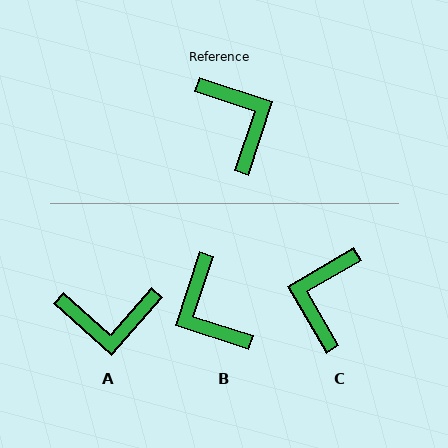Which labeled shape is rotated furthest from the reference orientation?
B, about 180 degrees away.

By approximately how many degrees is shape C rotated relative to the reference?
Approximately 138 degrees counter-clockwise.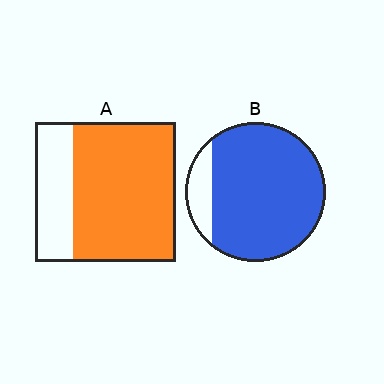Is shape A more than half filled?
Yes.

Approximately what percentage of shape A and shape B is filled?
A is approximately 75% and B is approximately 85%.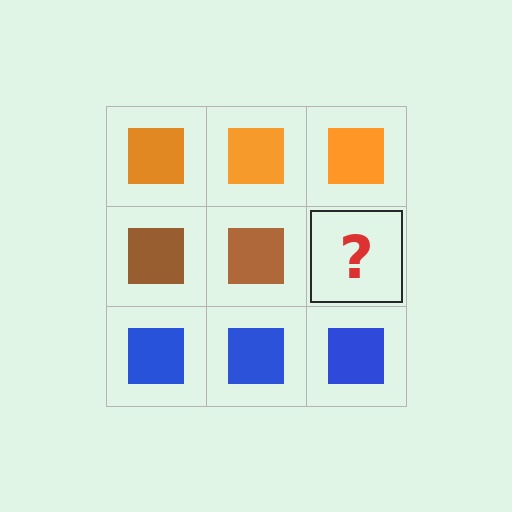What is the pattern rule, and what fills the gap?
The rule is that each row has a consistent color. The gap should be filled with a brown square.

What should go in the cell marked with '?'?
The missing cell should contain a brown square.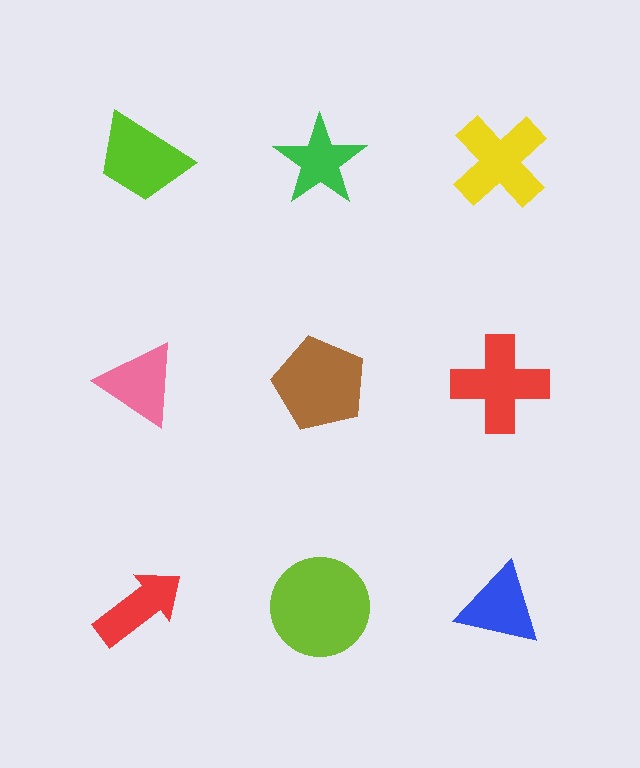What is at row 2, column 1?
A pink triangle.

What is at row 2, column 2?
A brown pentagon.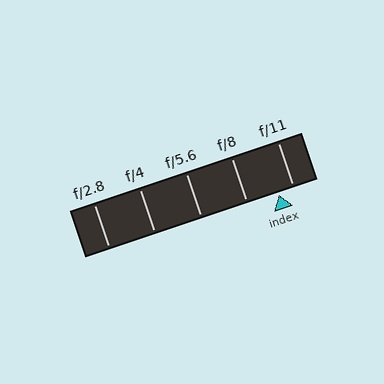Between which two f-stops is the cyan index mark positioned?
The index mark is between f/8 and f/11.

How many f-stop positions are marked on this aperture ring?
There are 5 f-stop positions marked.